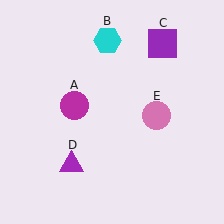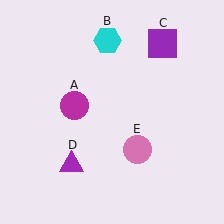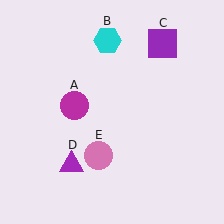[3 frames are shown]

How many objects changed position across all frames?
1 object changed position: pink circle (object E).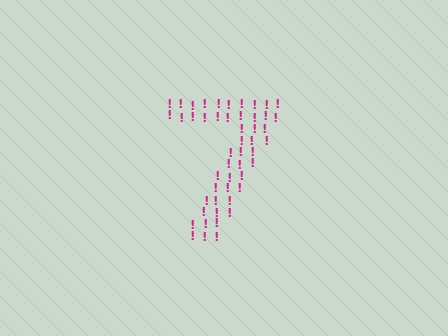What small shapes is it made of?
It is made of small exclamation marks.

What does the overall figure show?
The overall figure shows the digit 7.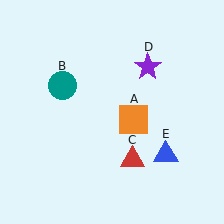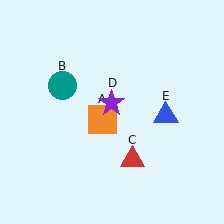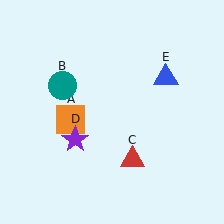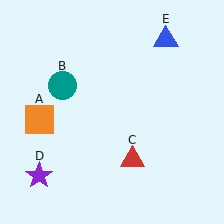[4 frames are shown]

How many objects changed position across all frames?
3 objects changed position: orange square (object A), purple star (object D), blue triangle (object E).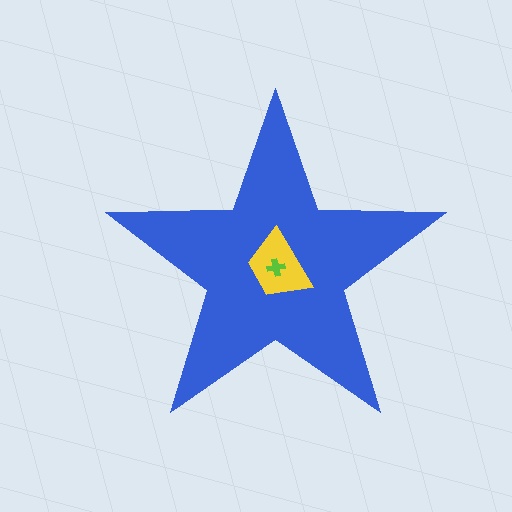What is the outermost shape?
The blue star.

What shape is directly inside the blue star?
The yellow trapezoid.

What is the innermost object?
The lime cross.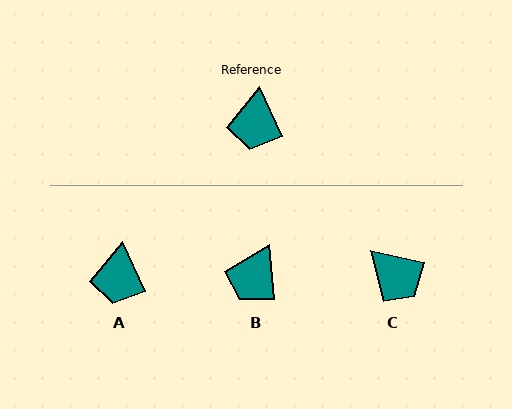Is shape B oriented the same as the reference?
No, it is off by about 20 degrees.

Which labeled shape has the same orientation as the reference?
A.